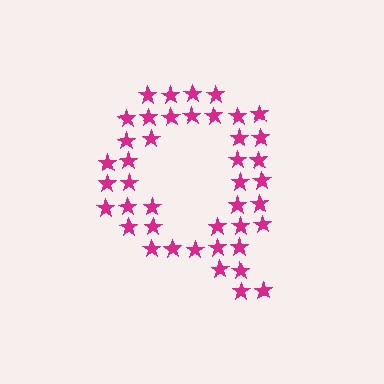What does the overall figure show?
The overall figure shows the letter Q.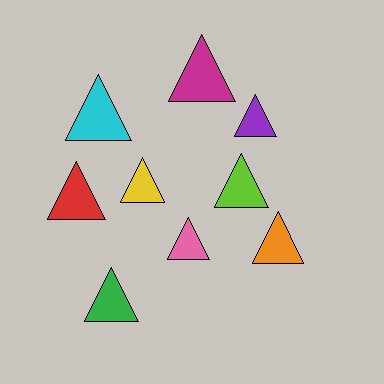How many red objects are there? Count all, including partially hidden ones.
There is 1 red object.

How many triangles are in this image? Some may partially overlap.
There are 9 triangles.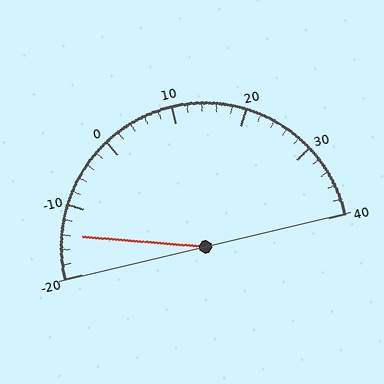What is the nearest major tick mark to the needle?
The nearest major tick mark is -10.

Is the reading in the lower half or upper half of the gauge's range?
The reading is in the lower half of the range (-20 to 40).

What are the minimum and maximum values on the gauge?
The gauge ranges from -20 to 40.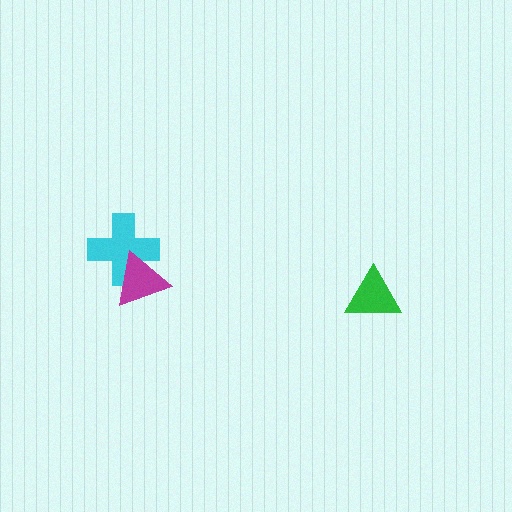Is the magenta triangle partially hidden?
No, no other shape covers it.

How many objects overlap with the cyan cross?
1 object overlaps with the cyan cross.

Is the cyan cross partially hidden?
Yes, it is partially covered by another shape.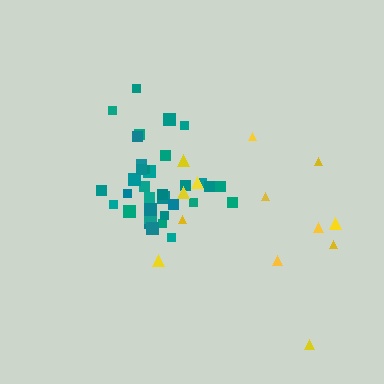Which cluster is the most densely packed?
Teal.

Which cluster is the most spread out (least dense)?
Yellow.